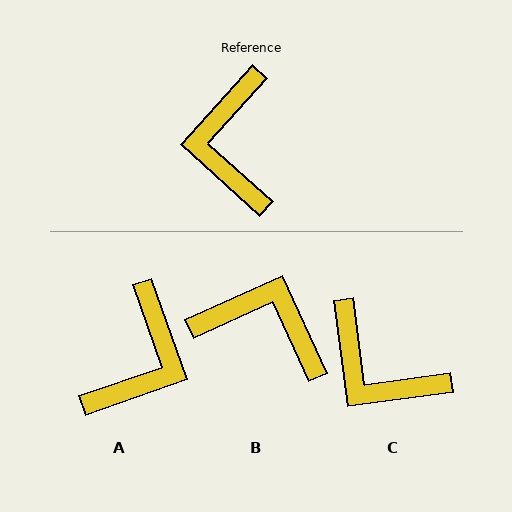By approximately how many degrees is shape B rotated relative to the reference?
Approximately 114 degrees clockwise.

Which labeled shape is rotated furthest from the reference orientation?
A, about 151 degrees away.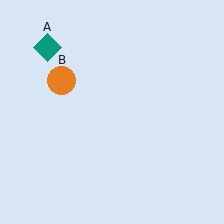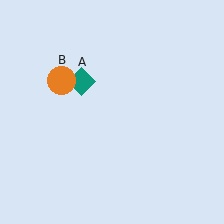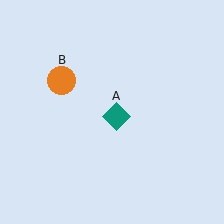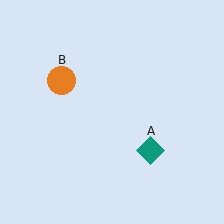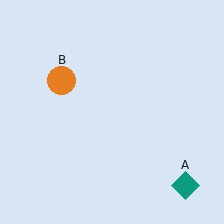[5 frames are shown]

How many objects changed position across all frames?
1 object changed position: teal diamond (object A).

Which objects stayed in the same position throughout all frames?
Orange circle (object B) remained stationary.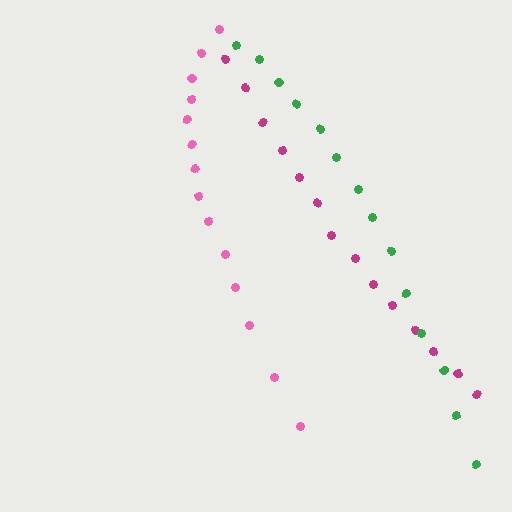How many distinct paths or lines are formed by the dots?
There are 3 distinct paths.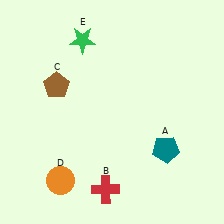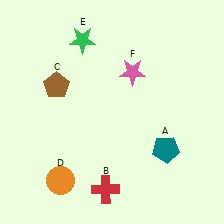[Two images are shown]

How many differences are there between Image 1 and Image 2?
There is 1 difference between the two images.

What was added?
A pink star (F) was added in Image 2.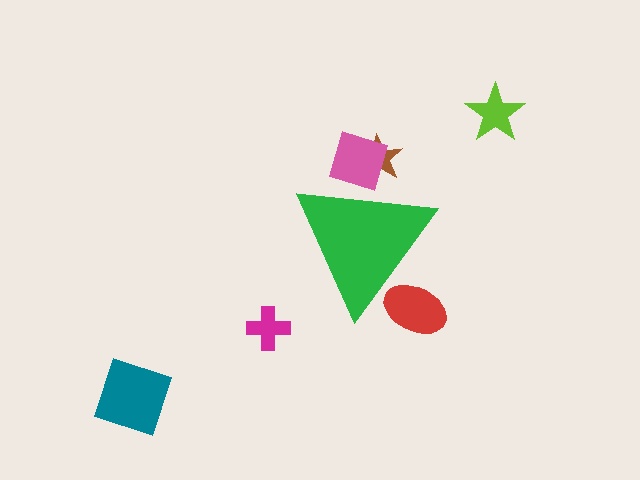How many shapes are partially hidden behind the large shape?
3 shapes are partially hidden.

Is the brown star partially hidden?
Yes, the brown star is partially hidden behind the green triangle.